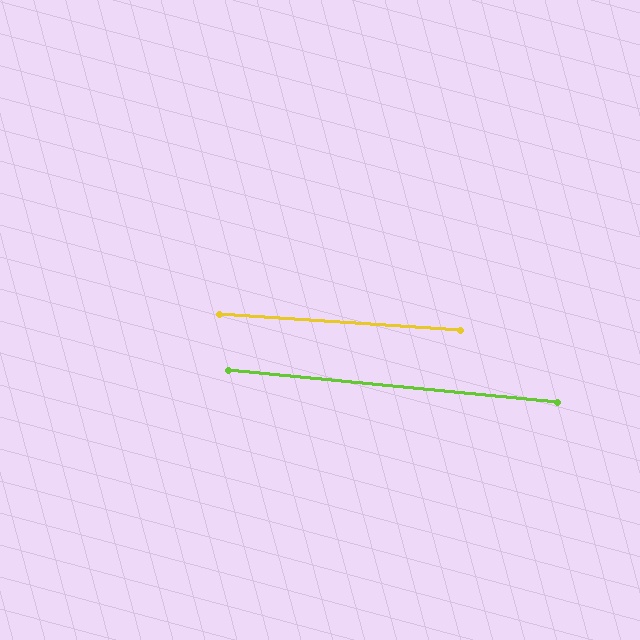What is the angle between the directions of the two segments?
Approximately 2 degrees.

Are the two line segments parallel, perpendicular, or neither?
Parallel — their directions differ by only 2.0°.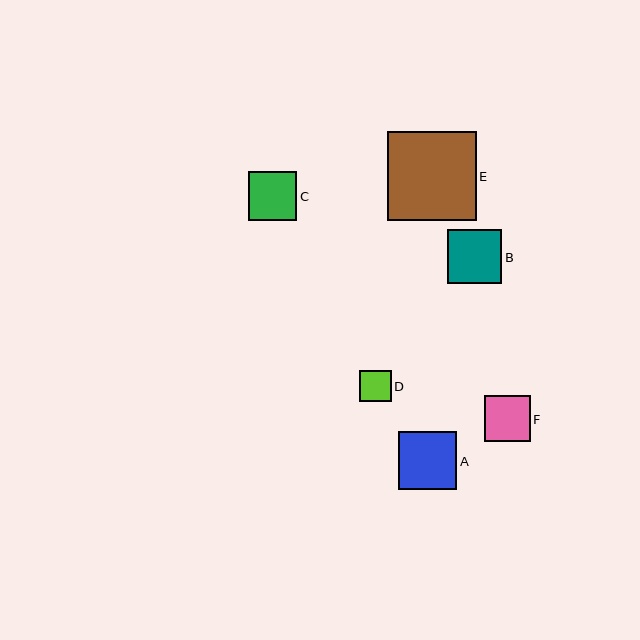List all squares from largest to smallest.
From largest to smallest: E, A, B, C, F, D.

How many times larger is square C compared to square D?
Square C is approximately 1.5 times the size of square D.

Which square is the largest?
Square E is the largest with a size of approximately 88 pixels.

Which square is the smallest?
Square D is the smallest with a size of approximately 32 pixels.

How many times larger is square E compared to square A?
Square E is approximately 1.5 times the size of square A.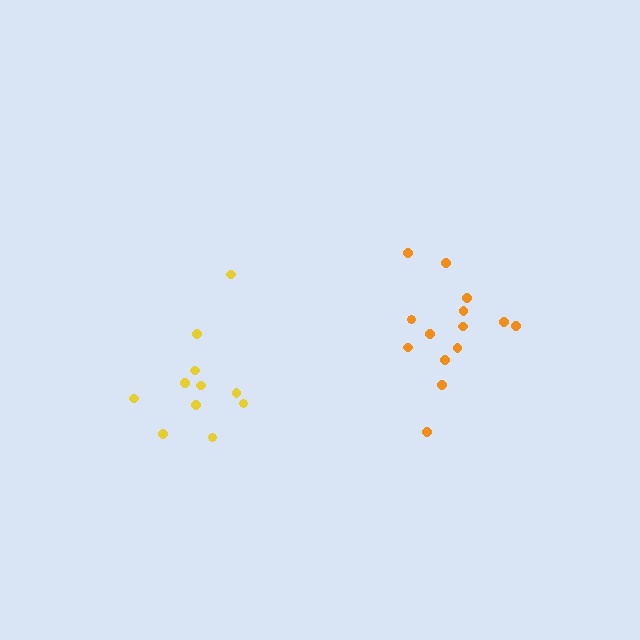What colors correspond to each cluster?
The clusters are colored: orange, yellow.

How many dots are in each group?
Group 1: 14 dots, Group 2: 11 dots (25 total).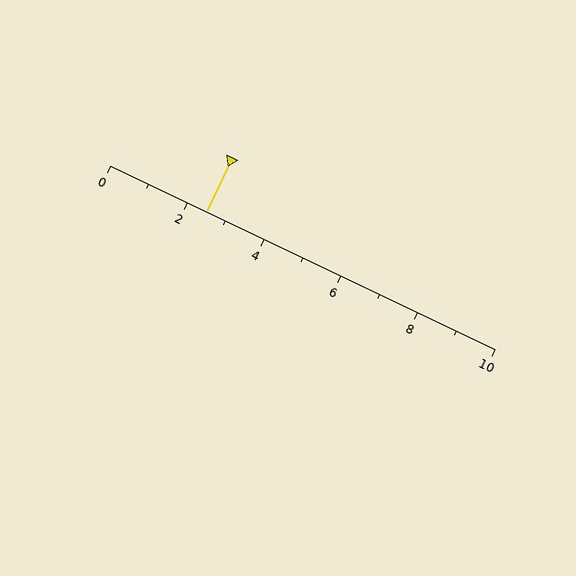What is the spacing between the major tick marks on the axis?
The major ticks are spaced 2 apart.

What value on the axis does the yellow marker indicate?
The marker indicates approximately 2.5.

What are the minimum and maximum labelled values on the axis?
The axis runs from 0 to 10.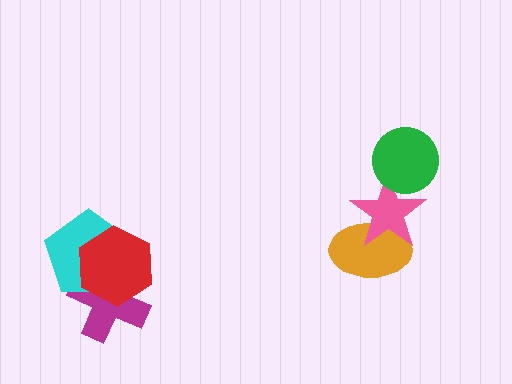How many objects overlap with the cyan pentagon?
2 objects overlap with the cyan pentagon.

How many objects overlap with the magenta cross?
2 objects overlap with the magenta cross.